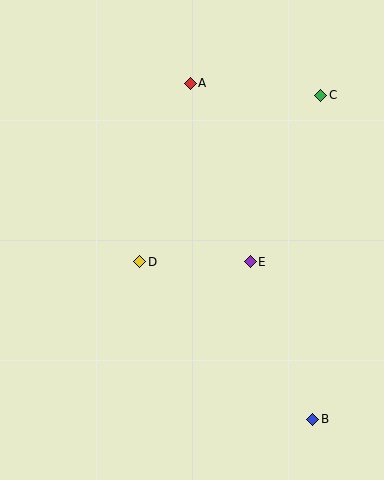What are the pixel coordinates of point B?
Point B is at (313, 419).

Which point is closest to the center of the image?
Point D at (140, 262) is closest to the center.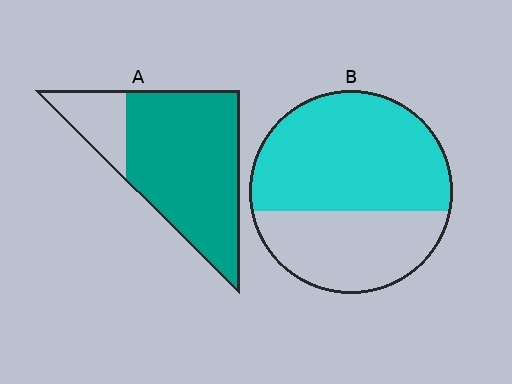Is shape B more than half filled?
Yes.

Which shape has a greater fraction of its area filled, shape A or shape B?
Shape A.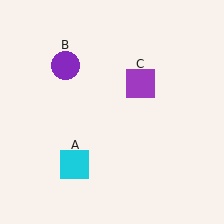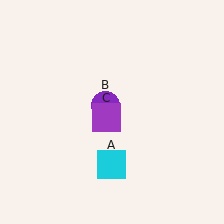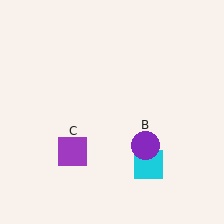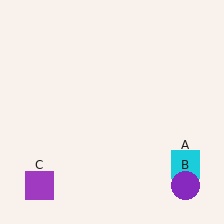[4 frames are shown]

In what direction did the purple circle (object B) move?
The purple circle (object B) moved down and to the right.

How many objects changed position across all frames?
3 objects changed position: cyan square (object A), purple circle (object B), purple square (object C).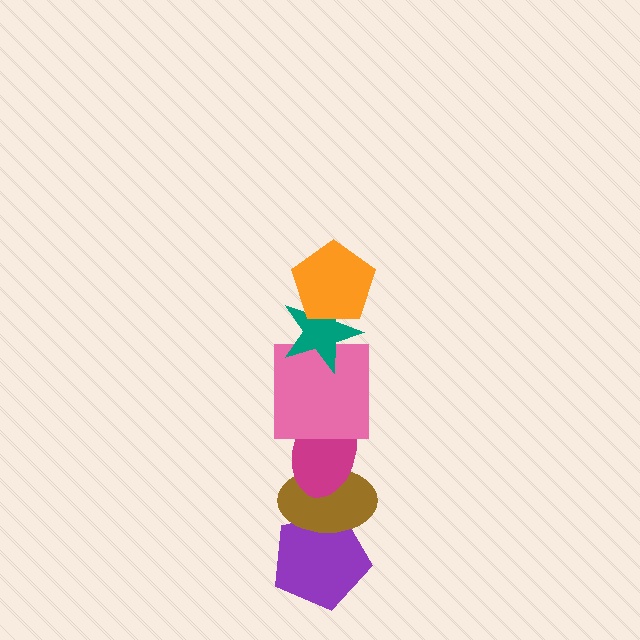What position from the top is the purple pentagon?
The purple pentagon is 6th from the top.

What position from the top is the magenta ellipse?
The magenta ellipse is 4th from the top.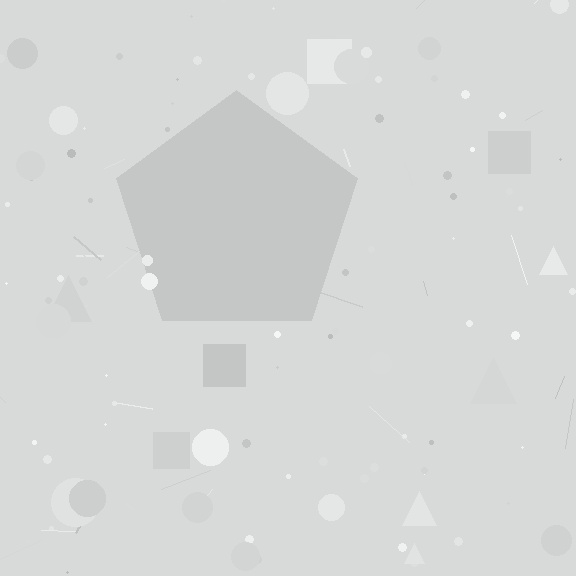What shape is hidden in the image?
A pentagon is hidden in the image.